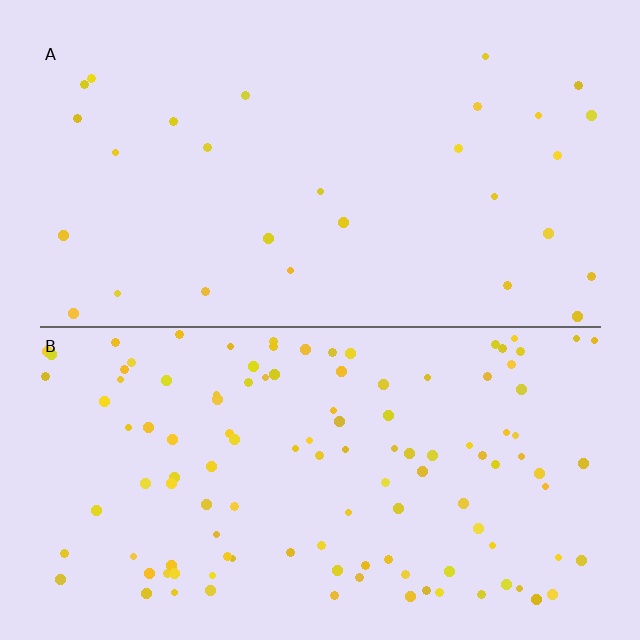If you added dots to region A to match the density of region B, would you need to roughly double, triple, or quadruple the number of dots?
Approximately quadruple.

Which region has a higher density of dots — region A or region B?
B (the bottom).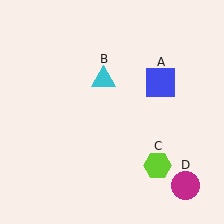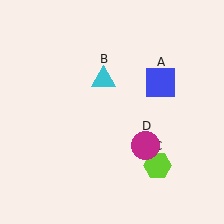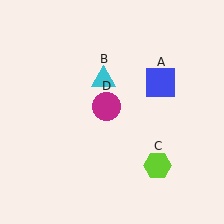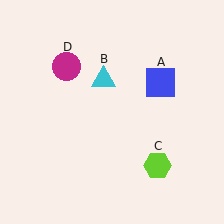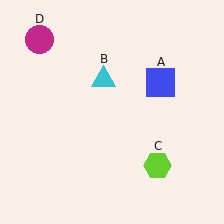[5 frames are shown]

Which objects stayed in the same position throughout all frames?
Blue square (object A) and cyan triangle (object B) and lime hexagon (object C) remained stationary.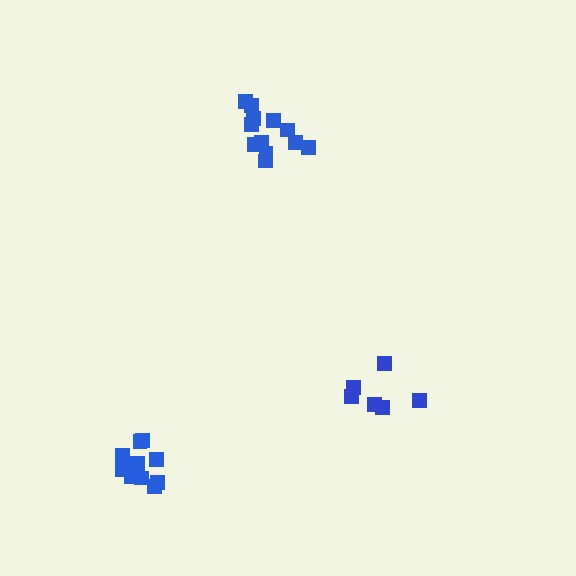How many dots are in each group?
Group 1: 6 dots, Group 2: 12 dots, Group 3: 10 dots (28 total).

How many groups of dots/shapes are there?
There are 3 groups.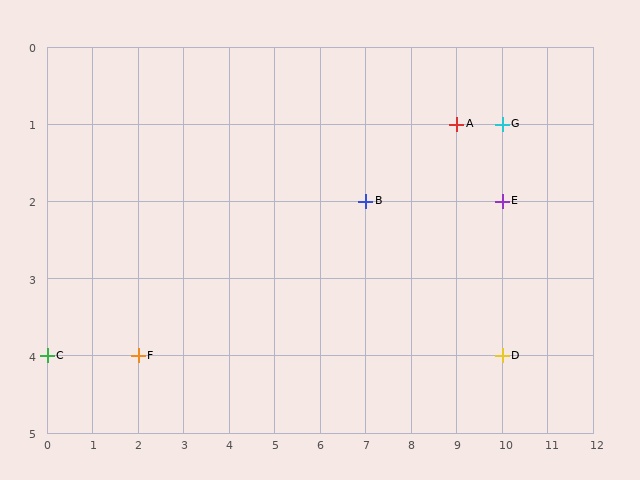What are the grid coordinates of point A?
Point A is at grid coordinates (9, 1).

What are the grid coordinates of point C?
Point C is at grid coordinates (0, 4).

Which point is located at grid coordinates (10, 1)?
Point G is at (10, 1).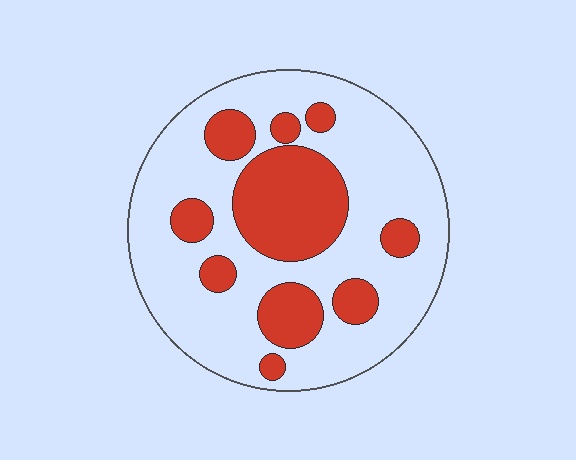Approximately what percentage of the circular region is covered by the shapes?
Approximately 30%.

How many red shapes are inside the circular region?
10.